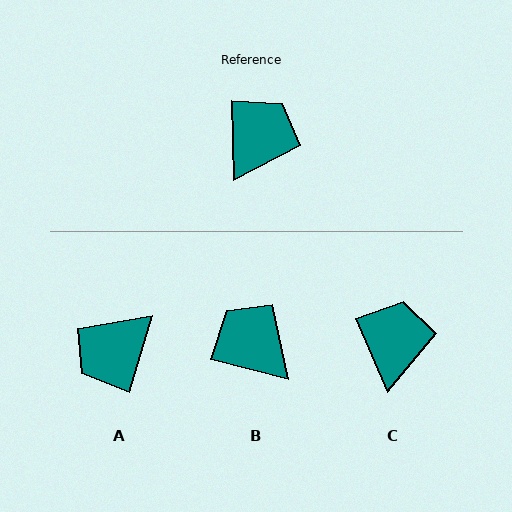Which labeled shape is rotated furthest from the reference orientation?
A, about 162 degrees away.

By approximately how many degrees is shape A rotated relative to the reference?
Approximately 162 degrees counter-clockwise.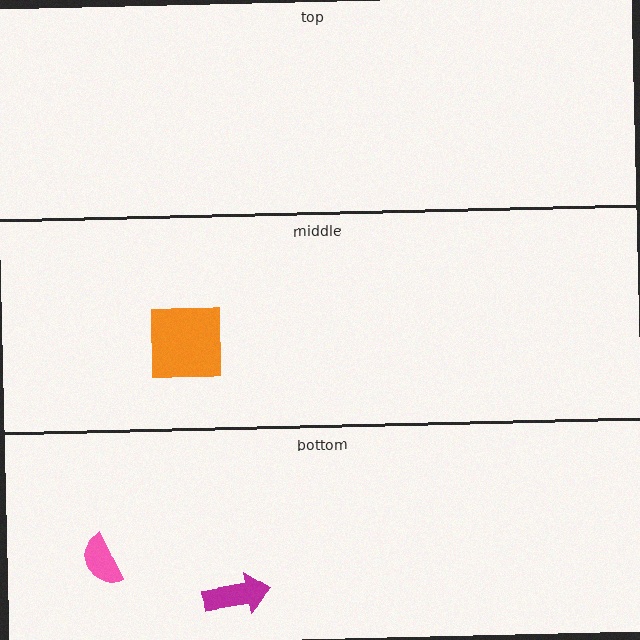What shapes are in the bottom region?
The pink semicircle, the magenta arrow.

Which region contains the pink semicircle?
The bottom region.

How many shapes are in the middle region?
1.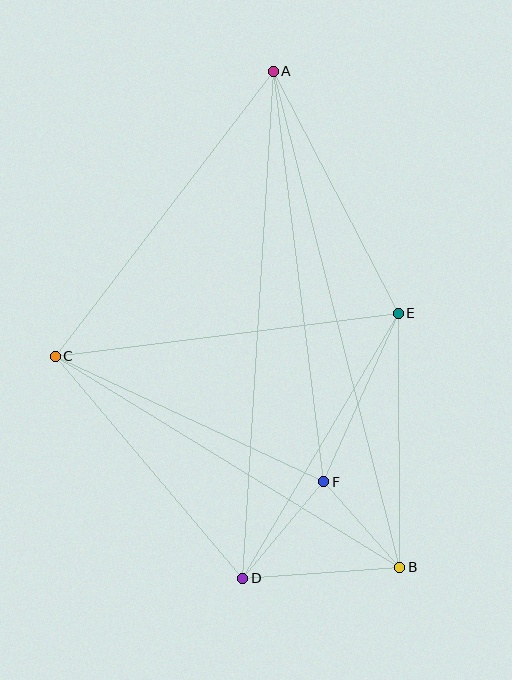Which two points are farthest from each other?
Points A and B are farthest from each other.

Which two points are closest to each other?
Points B and F are closest to each other.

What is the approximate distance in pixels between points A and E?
The distance between A and E is approximately 272 pixels.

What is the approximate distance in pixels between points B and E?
The distance between B and E is approximately 254 pixels.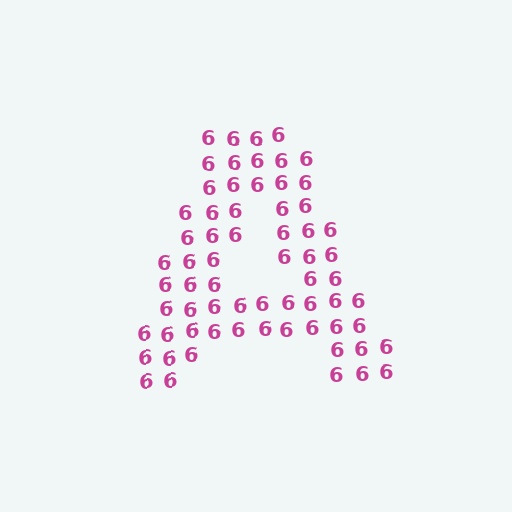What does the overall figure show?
The overall figure shows the letter A.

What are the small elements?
The small elements are digit 6's.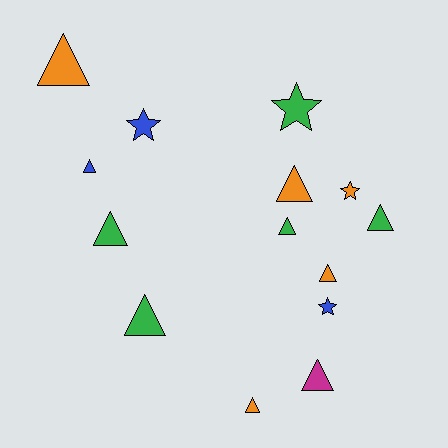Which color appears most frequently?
Green, with 5 objects.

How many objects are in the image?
There are 14 objects.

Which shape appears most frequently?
Triangle, with 10 objects.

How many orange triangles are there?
There are 4 orange triangles.